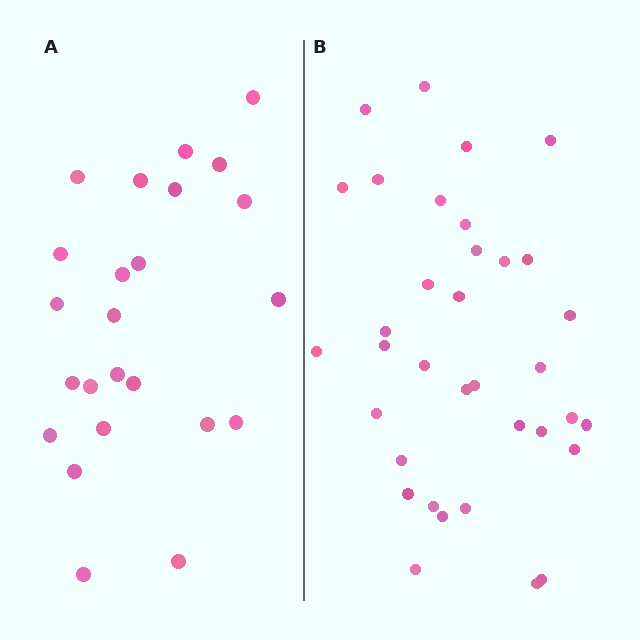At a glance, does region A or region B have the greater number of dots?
Region B (the right region) has more dots.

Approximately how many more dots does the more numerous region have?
Region B has roughly 12 or so more dots than region A.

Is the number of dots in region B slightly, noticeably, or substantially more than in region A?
Region B has substantially more. The ratio is roughly 1.5 to 1.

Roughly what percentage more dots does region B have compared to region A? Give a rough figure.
About 45% more.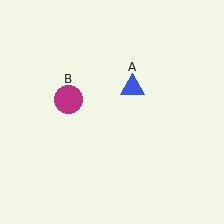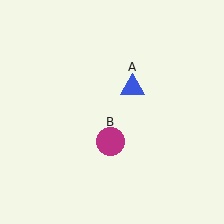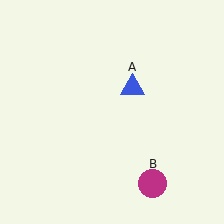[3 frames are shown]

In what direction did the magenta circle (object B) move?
The magenta circle (object B) moved down and to the right.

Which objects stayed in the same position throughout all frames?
Blue triangle (object A) remained stationary.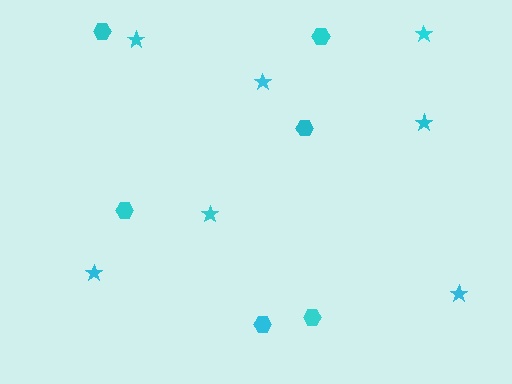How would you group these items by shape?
There are 2 groups: one group of stars (7) and one group of hexagons (6).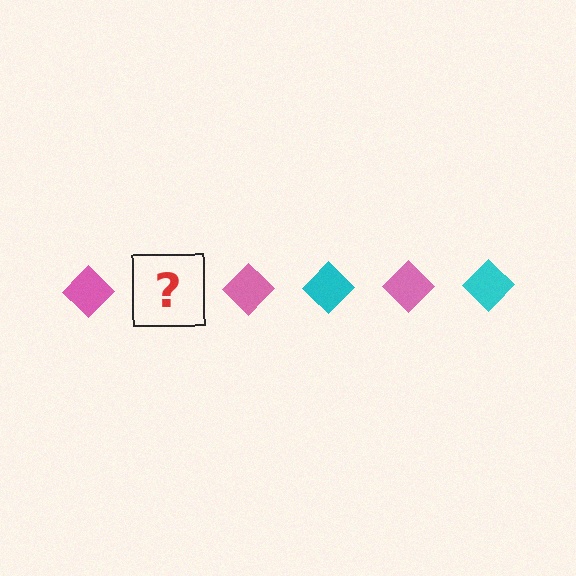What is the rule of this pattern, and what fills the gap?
The rule is that the pattern cycles through pink, cyan diamonds. The gap should be filled with a cyan diamond.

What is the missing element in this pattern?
The missing element is a cyan diamond.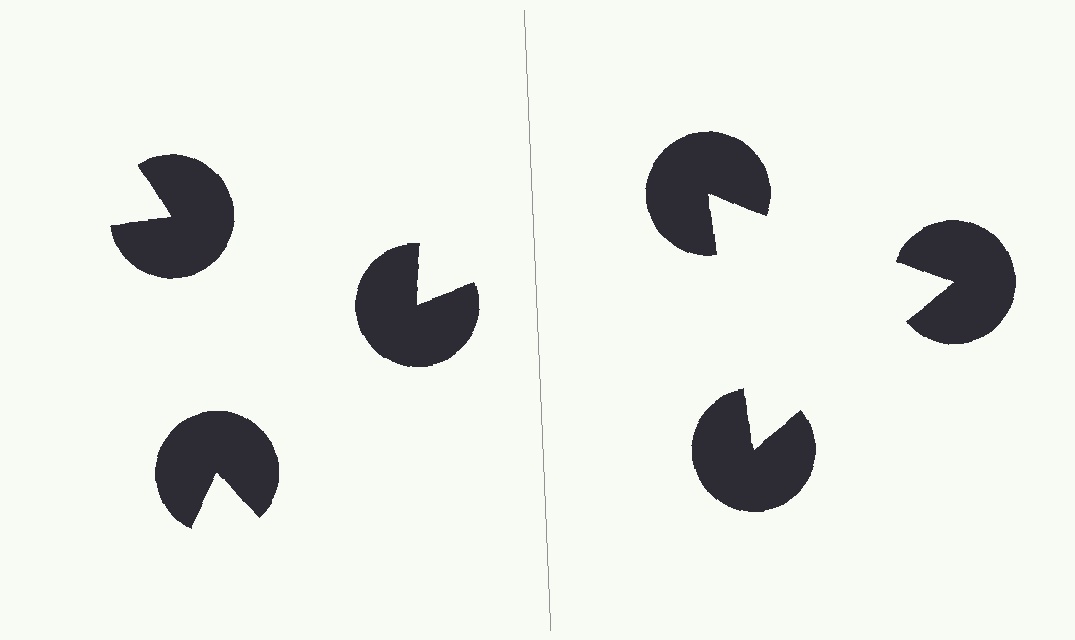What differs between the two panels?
The pac-man discs are positioned identically on both sides; only the wedge orientations differ. On the right they align to a triangle; on the left they are misaligned.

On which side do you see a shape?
An illusory triangle appears on the right side. On the left side the wedge cuts are rotated, so no coherent shape forms.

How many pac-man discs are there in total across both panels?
6 — 3 on each side.